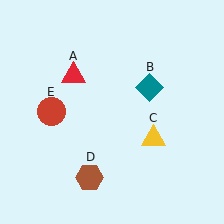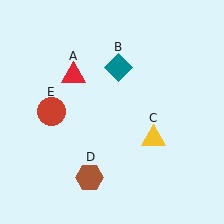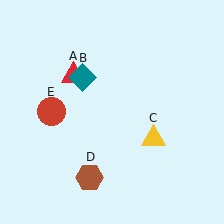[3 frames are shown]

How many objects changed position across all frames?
1 object changed position: teal diamond (object B).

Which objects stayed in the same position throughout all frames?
Red triangle (object A) and yellow triangle (object C) and brown hexagon (object D) and red circle (object E) remained stationary.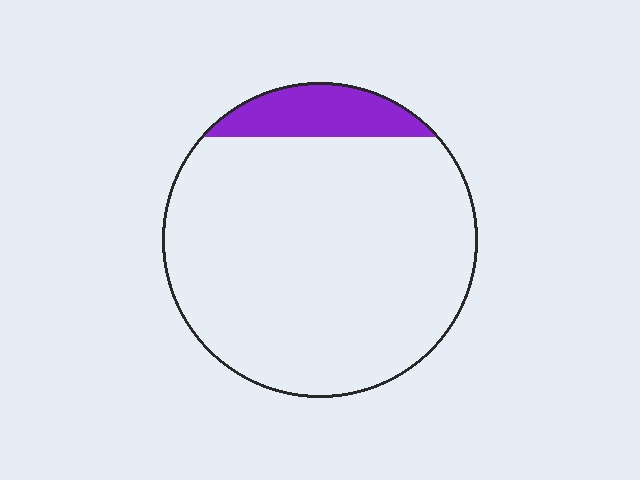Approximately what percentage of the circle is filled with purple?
Approximately 10%.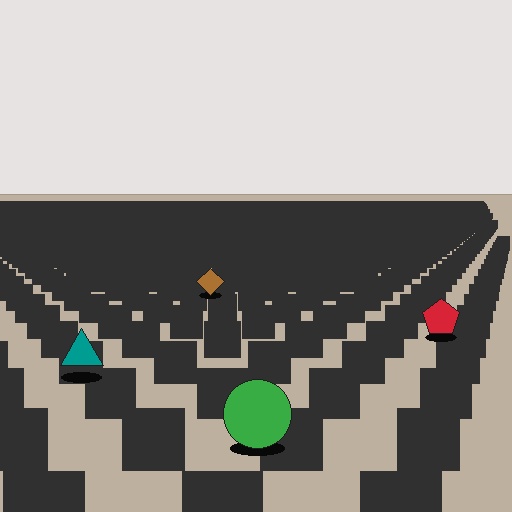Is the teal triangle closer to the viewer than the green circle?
No. The green circle is closer — you can tell from the texture gradient: the ground texture is coarser near it.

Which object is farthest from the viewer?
The brown diamond is farthest from the viewer. It appears smaller and the ground texture around it is denser.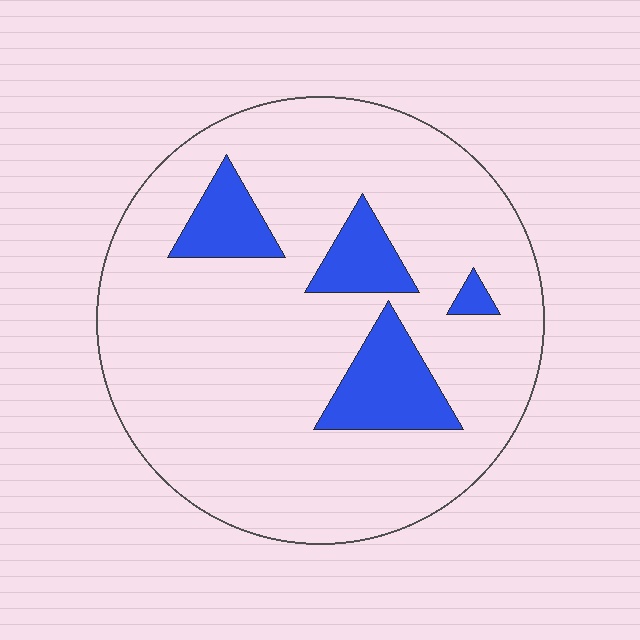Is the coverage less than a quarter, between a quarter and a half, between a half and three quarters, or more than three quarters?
Less than a quarter.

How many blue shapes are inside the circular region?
4.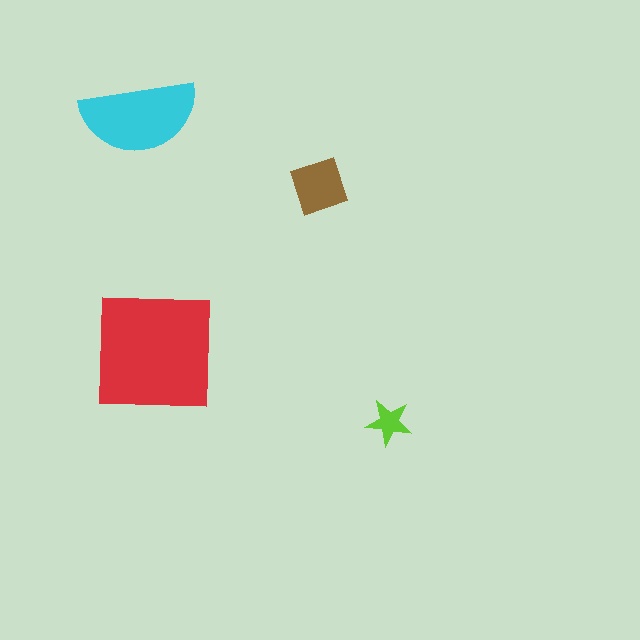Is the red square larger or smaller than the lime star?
Larger.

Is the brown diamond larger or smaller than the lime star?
Larger.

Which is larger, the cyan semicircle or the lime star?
The cyan semicircle.